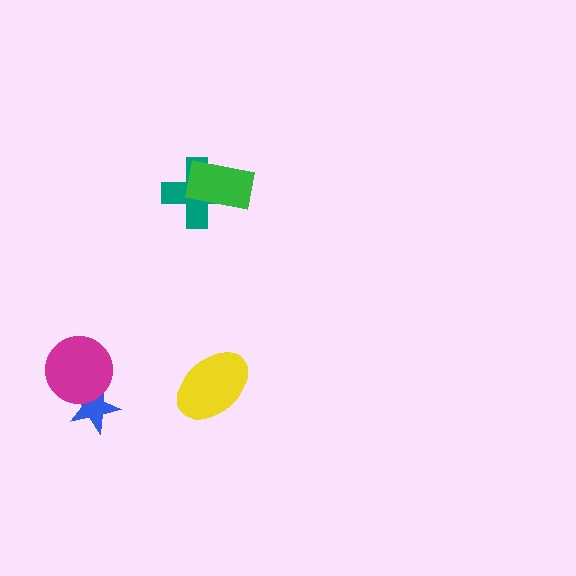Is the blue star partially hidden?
Yes, it is partially covered by another shape.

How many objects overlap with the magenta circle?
1 object overlaps with the magenta circle.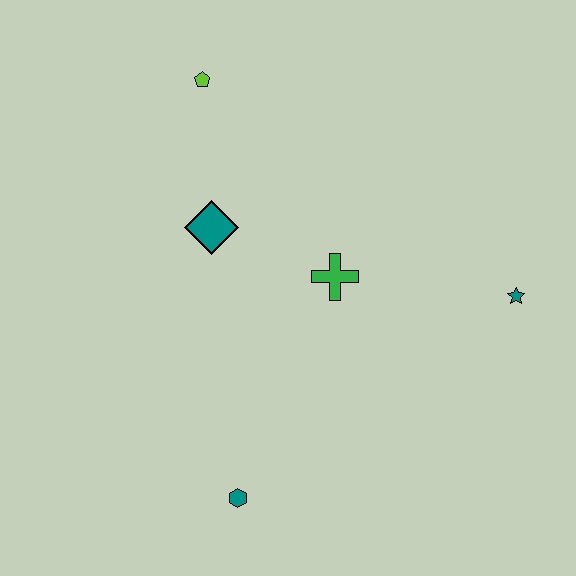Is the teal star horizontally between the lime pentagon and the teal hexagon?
No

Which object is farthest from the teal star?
The lime pentagon is farthest from the teal star.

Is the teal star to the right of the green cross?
Yes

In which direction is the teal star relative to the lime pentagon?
The teal star is to the right of the lime pentagon.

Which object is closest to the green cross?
The teal diamond is closest to the green cross.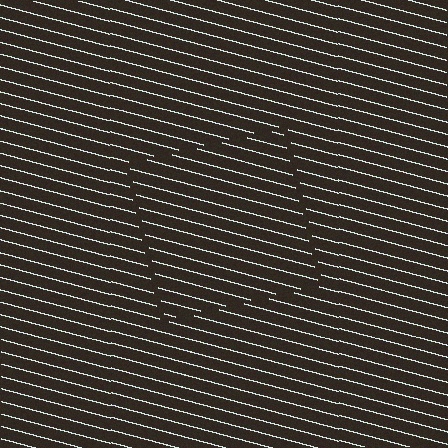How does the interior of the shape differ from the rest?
The interior of the shape contains the same grating, shifted by half a period — the contour is defined by the phase discontinuity where line-ends from the inner and outer gratings abut.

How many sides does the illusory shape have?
4 sides — the line-ends trace a square.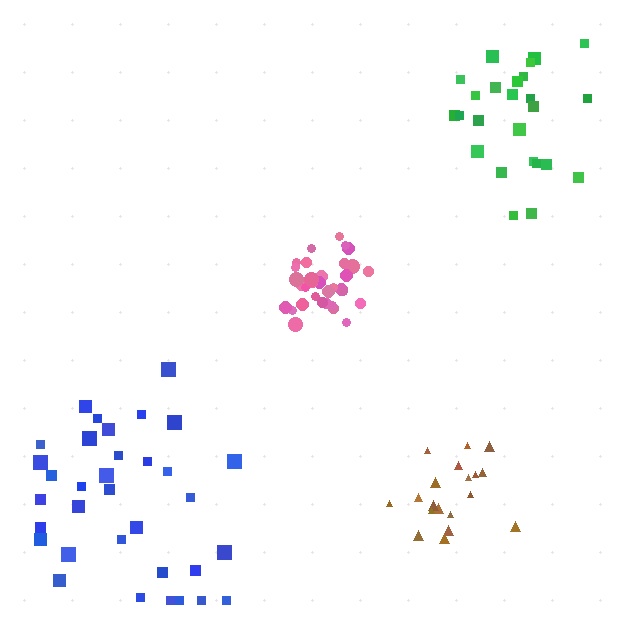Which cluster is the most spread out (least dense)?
Green.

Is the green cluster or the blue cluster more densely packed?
Blue.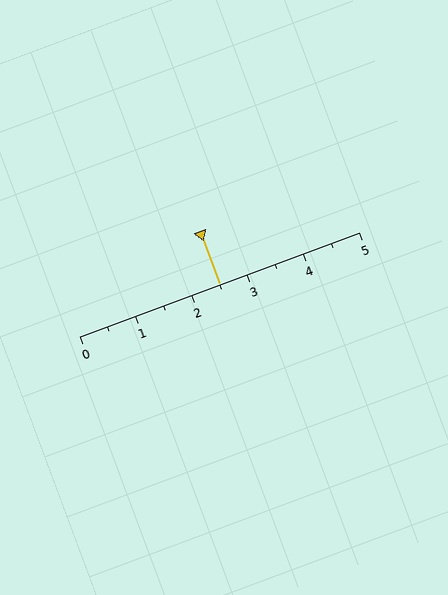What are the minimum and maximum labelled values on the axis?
The axis runs from 0 to 5.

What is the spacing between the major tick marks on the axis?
The major ticks are spaced 1 apart.